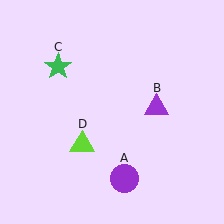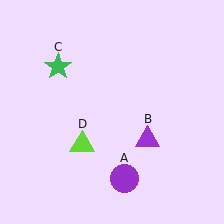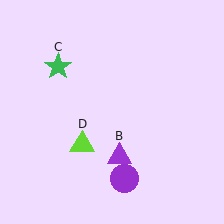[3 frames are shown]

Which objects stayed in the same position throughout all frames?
Purple circle (object A) and green star (object C) and lime triangle (object D) remained stationary.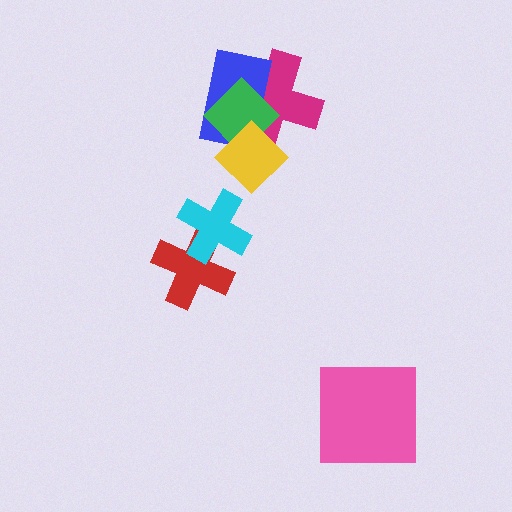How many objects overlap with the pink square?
0 objects overlap with the pink square.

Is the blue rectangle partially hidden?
Yes, it is partially covered by another shape.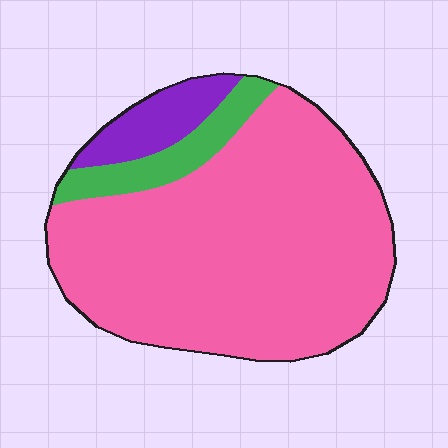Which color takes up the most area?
Pink, at roughly 80%.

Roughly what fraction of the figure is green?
Green takes up about one tenth (1/10) of the figure.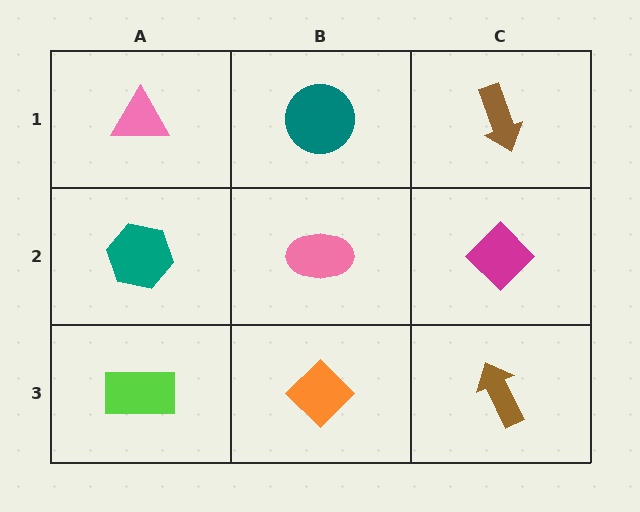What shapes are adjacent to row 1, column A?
A teal hexagon (row 2, column A), a teal circle (row 1, column B).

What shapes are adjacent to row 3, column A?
A teal hexagon (row 2, column A), an orange diamond (row 3, column B).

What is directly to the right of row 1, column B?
A brown arrow.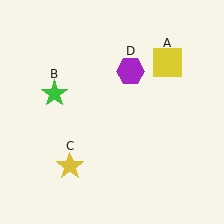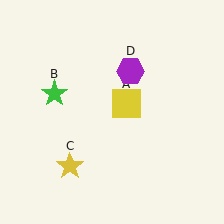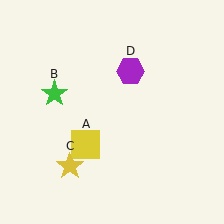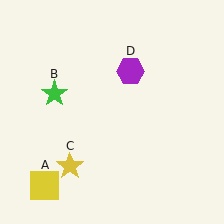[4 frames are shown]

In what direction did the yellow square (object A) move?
The yellow square (object A) moved down and to the left.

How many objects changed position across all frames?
1 object changed position: yellow square (object A).